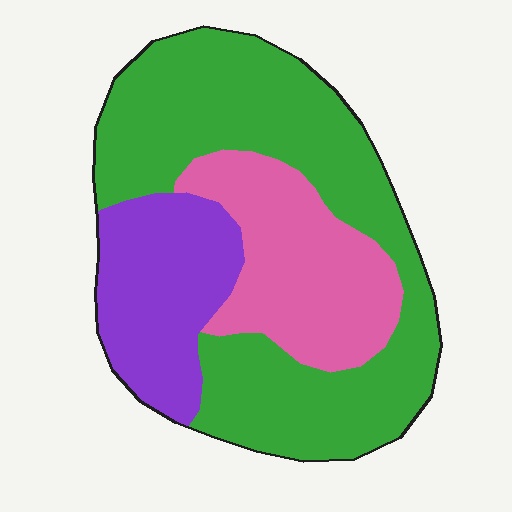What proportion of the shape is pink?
Pink covers roughly 25% of the shape.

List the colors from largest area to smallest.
From largest to smallest: green, pink, purple.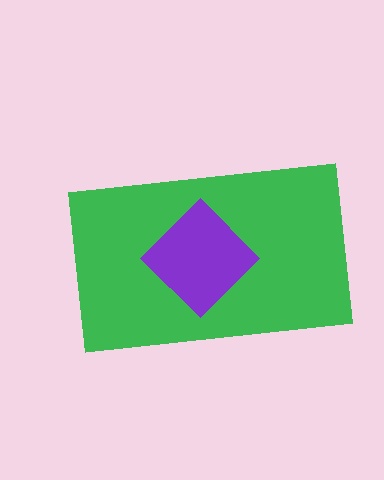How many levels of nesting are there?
2.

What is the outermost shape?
The green rectangle.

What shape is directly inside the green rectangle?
The purple diamond.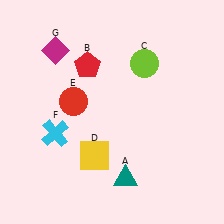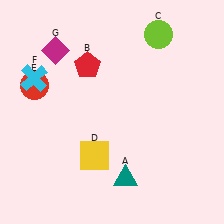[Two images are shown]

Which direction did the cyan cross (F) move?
The cyan cross (F) moved up.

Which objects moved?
The objects that moved are: the lime circle (C), the red circle (E), the cyan cross (F).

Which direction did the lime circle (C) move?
The lime circle (C) moved up.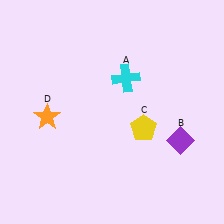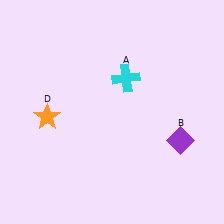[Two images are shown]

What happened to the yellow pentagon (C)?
The yellow pentagon (C) was removed in Image 2. It was in the bottom-right area of Image 1.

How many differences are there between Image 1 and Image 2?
There is 1 difference between the two images.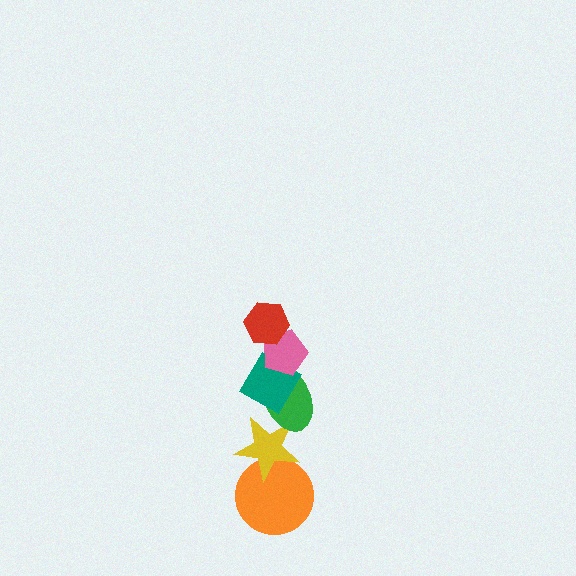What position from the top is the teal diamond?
The teal diamond is 3rd from the top.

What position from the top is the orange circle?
The orange circle is 6th from the top.